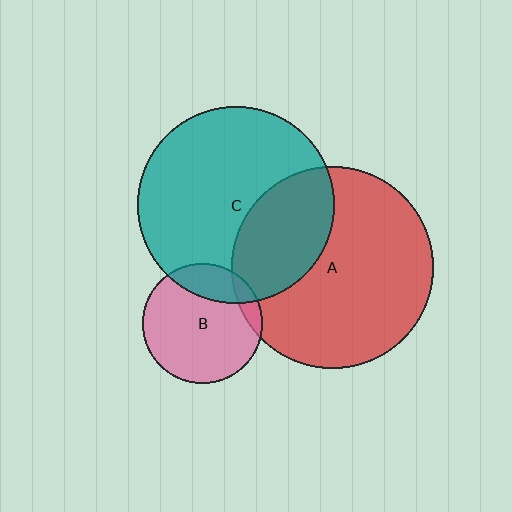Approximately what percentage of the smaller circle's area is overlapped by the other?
Approximately 20%.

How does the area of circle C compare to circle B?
Approximately 2.7 times.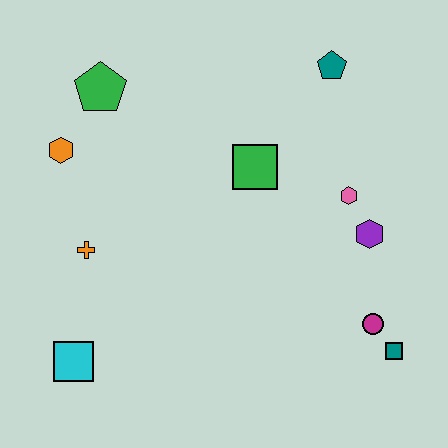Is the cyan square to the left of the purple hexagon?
Yes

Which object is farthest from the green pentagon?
The teal square is farthest from the green pentagon.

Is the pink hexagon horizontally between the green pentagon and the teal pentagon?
No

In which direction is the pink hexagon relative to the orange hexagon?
The pink hexagon is to the right of the orange hexagon.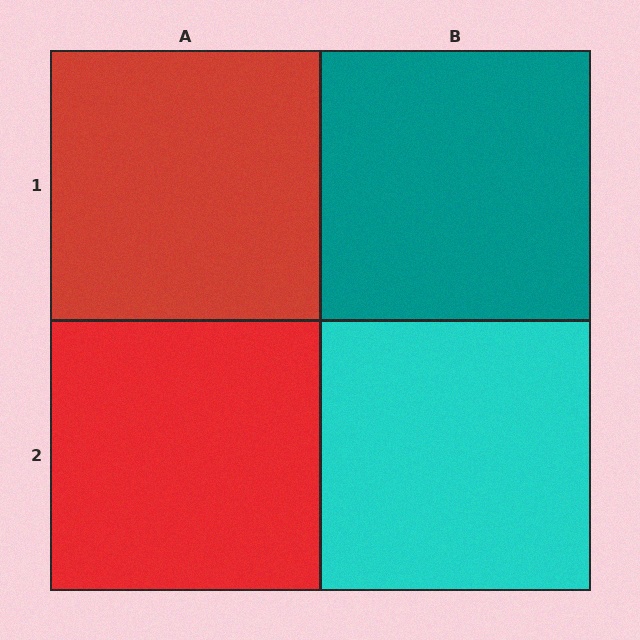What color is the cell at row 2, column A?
Red.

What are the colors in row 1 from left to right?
Red, teal.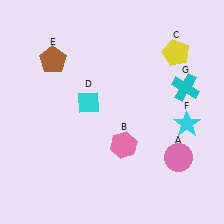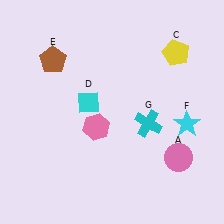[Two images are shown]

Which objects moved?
The objects that moved are: the pink hexagon (B), the cyan cross (G).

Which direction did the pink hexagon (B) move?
The pink hexagon (B) moved left.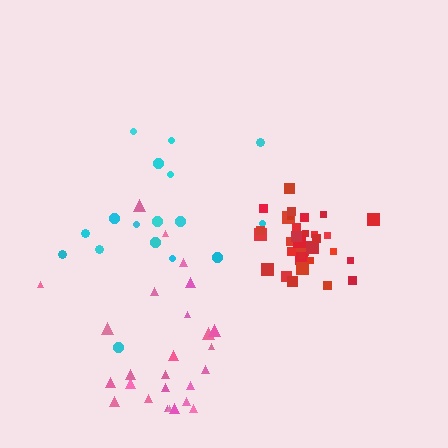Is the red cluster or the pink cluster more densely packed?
Red.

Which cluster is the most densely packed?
Red.